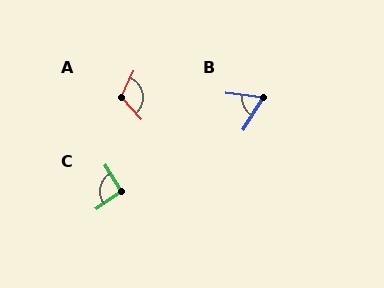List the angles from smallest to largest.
B (65°), C (94°), A (111°).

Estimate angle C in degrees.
Approximately 94 degrees.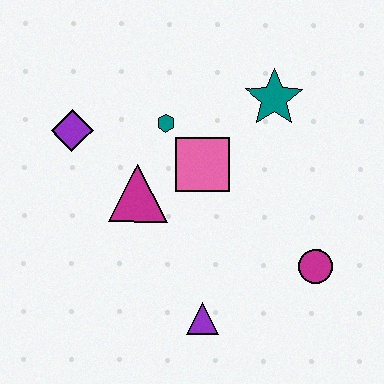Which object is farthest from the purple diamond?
The magenta circle is farthest from the purple diamond.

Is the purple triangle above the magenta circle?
No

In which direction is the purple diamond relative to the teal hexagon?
The purple diamond is to the left of the teal hexagon.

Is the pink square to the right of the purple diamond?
Yes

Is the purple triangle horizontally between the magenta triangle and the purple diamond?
No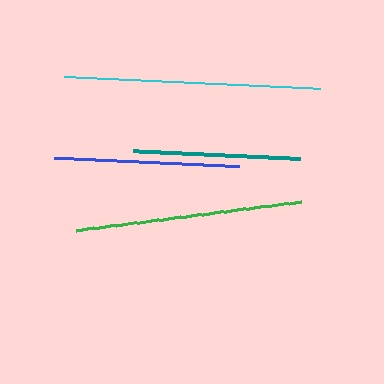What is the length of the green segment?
The green segment is approximately 226 pixels long.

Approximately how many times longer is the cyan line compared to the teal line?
The cyan line is approximately 1.5 times the length of the teal line.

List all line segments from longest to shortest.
From longest to shortest: cyan, green, blue, teal.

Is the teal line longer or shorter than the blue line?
The blue line is longer than the teal line.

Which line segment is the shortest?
The teal line is the shortest at approximately 167 pixels.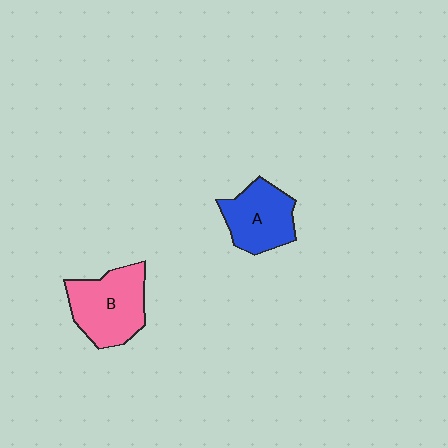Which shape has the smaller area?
Shape A (blue).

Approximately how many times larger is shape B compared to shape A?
Approximately 1.2 times.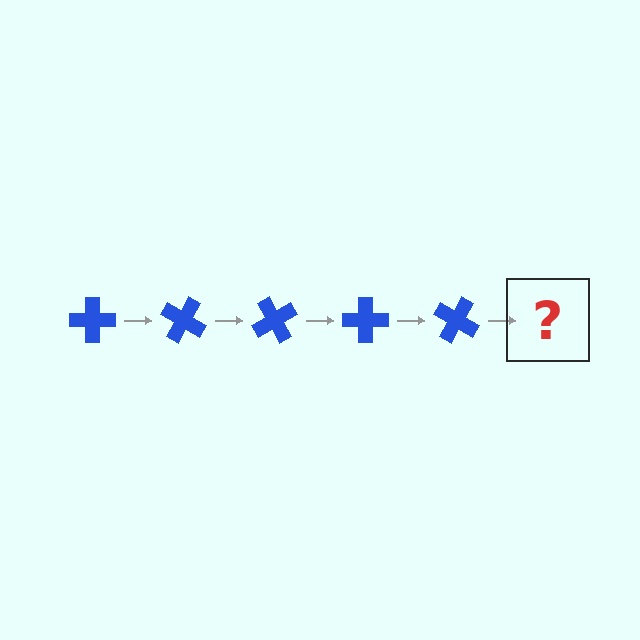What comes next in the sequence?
The next element should be a blue cross rotated 150 degrees.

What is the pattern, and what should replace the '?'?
The pattern is that the cross rotates 30 degrees each step. The '?' should be a blue cross rotated 150 degrees.